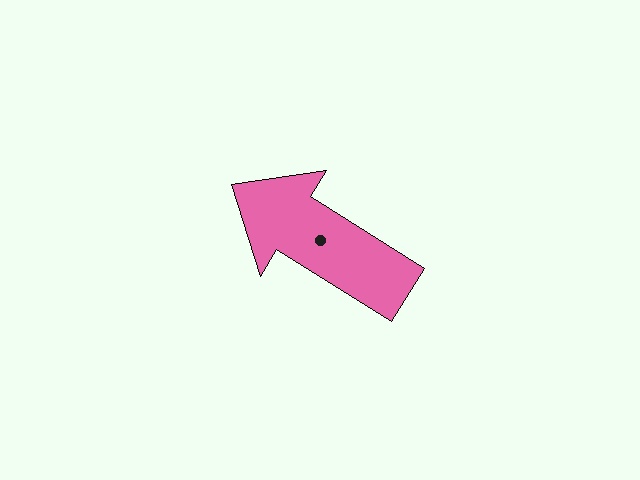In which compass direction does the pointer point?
Northwest.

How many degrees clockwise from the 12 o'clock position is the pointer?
Approximately 302 degrees.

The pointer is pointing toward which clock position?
Roughly 10 o'clock.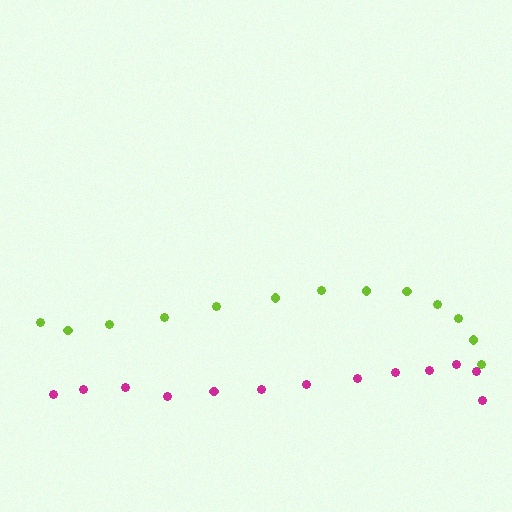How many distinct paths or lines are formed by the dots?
There are 2 distinct paths.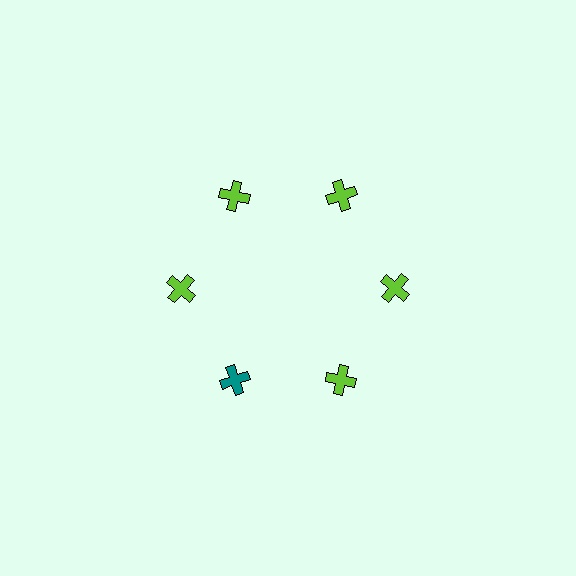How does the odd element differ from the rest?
It has a different color: teal instead of lime.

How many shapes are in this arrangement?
There are 6 shapes arranged in a ring pattern.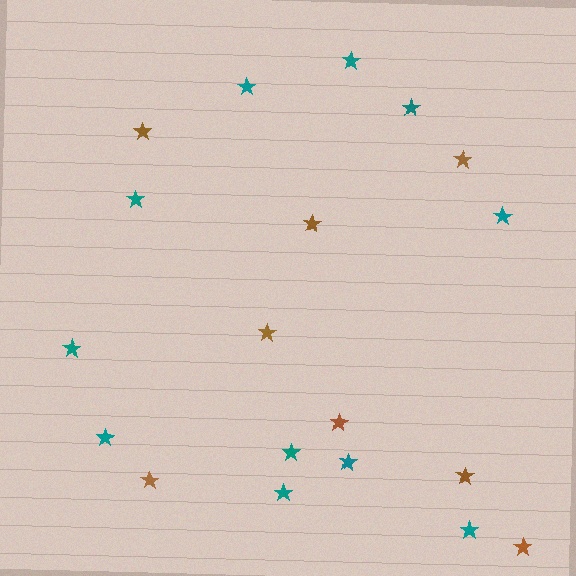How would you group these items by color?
There are 2 groups: one group of brown stars (8) and one group of teal stars (11).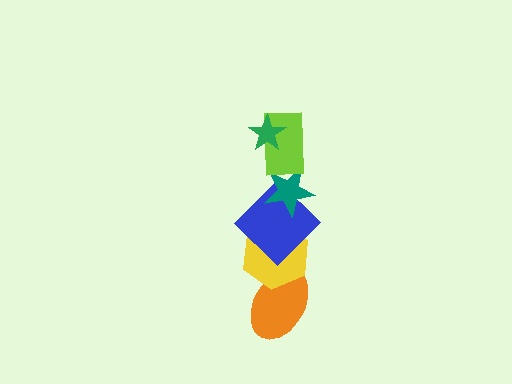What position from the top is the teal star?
The teal star is 3rd from the top.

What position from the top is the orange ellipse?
The orange ellipse is 6th from the top.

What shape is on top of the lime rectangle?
The green star is on top of the lime rectangle.